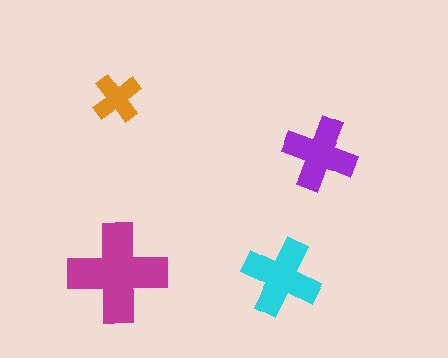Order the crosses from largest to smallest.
the magenta one, the cyan one, the purple one, the orange one.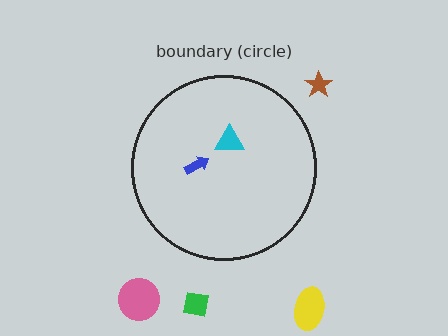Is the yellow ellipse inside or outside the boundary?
Outside.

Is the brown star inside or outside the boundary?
Outside.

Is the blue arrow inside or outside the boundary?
Inside.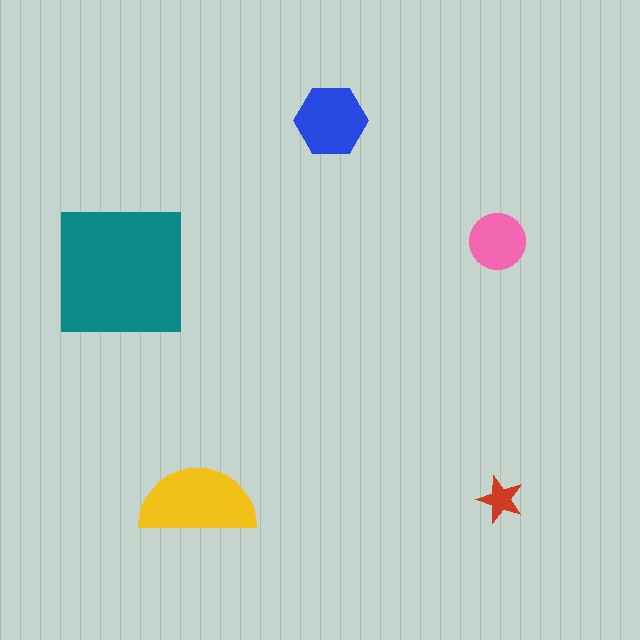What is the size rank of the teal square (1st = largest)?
1st.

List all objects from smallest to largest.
The red star, the pink circle, the blue hexagon, the yellow semicircle, the teal square.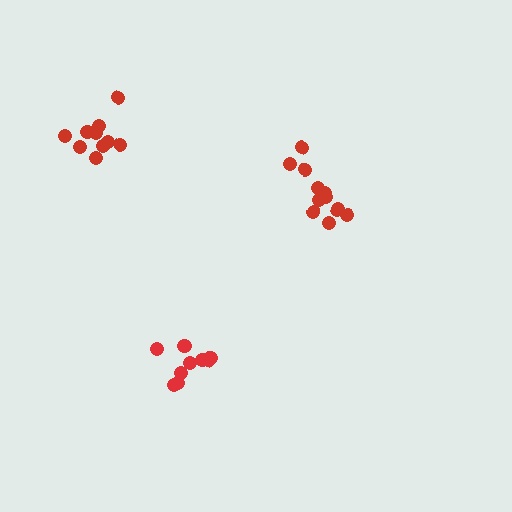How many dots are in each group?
Group 1: 9 dots, Group 2: 11 dots, Group 3: 10 dots (30 total).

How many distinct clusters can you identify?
There are 3 distinct clusters.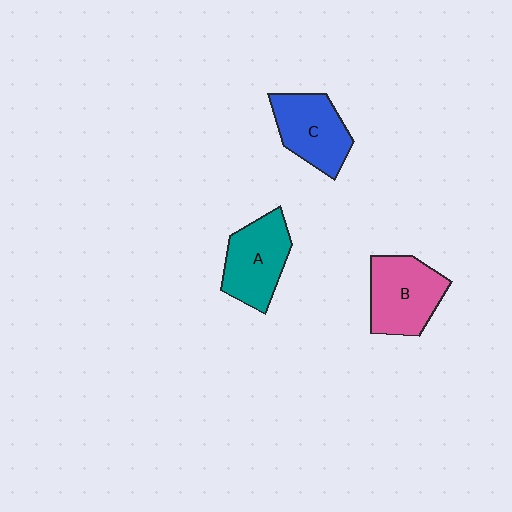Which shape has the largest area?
Shape B (pink).